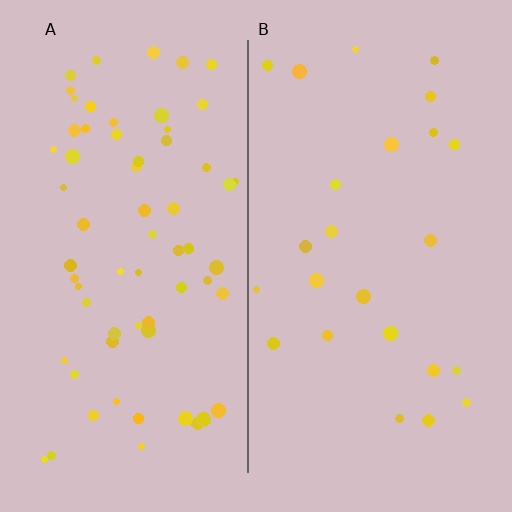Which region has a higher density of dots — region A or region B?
A (the left).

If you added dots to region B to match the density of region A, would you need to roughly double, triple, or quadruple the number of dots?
Approximately triple.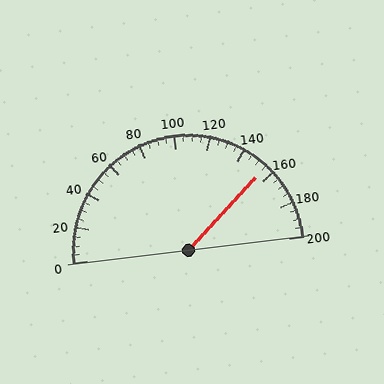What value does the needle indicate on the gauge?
The needle indicates approximately 155.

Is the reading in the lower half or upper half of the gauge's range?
The reading is in the upper half of the range (0 to 200).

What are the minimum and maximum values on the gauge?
The gauge ranges from 0 to 200.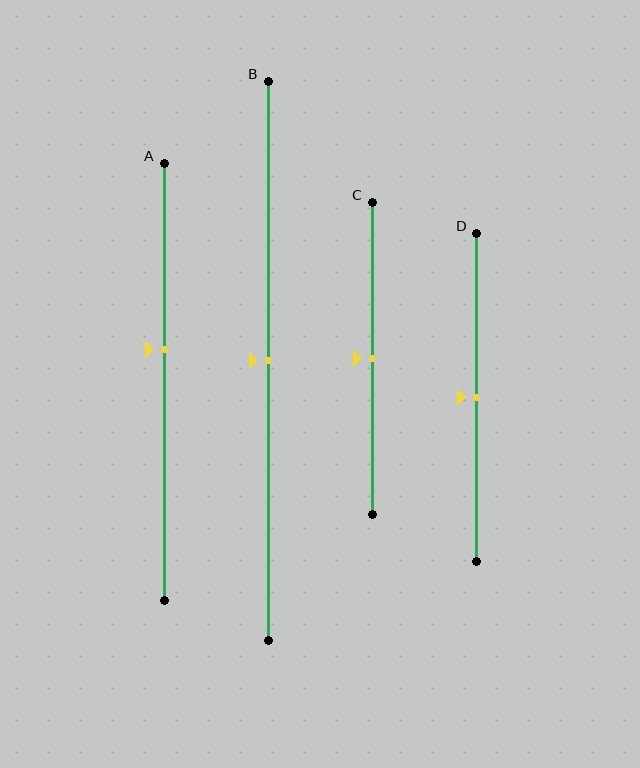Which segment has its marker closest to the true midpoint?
Segment B has its marker closest to the true midpoint.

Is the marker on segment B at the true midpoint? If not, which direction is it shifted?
Yes, the marker on segment B is at the true midpoint.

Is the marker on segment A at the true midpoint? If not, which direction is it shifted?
No, the marker on segment A is shifted upward by about 7% of the segment length.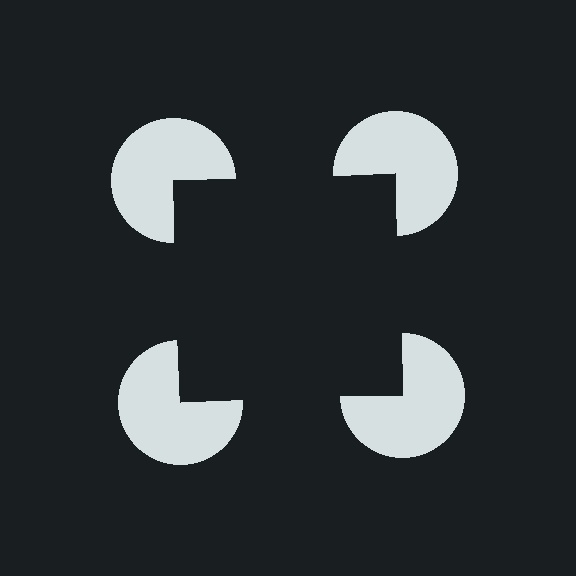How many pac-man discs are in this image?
There are 4 — one at each vertex of the illusory square.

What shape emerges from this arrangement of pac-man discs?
An illusory square — its edges are inferred from the aligned wedge cuts in the pac-man discs, not physically drawn.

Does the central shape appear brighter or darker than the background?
It typically appears slightly darker than the background, even though no actual brightness change is drawn.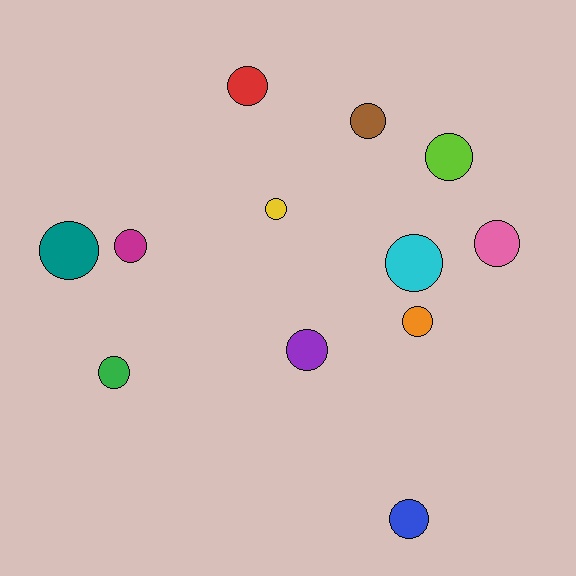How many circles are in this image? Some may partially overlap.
There are 12 circles.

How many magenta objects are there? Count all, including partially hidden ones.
There is 1 magenta object.